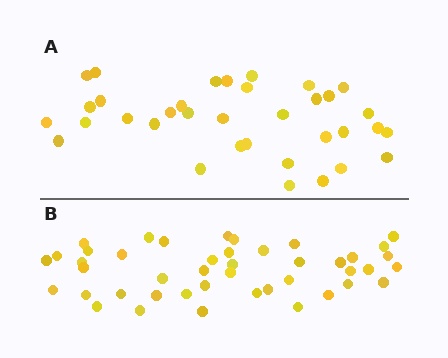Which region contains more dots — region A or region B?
Region B (the bottom region) has more dots.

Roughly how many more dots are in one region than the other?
Region B has roughly 8 or so more dots than region A.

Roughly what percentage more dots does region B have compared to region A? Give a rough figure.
About 25% more.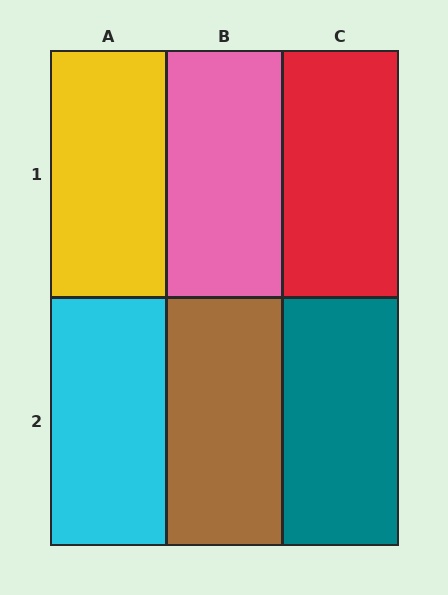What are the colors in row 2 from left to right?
Cyan, brown, teal.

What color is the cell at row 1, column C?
Red.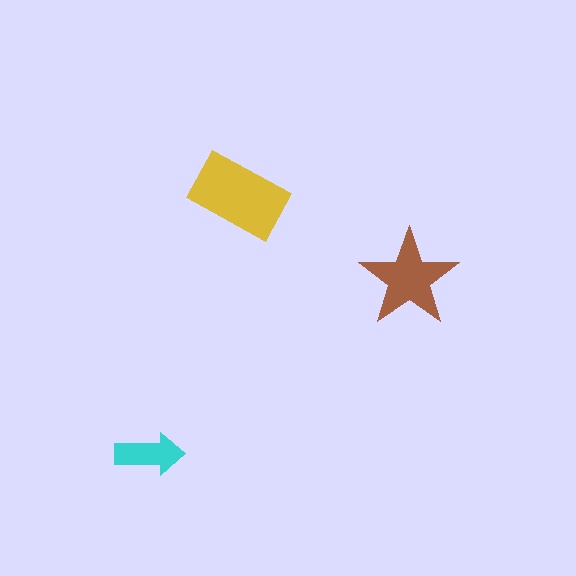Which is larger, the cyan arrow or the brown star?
The brown star.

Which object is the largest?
The yellow rectangle.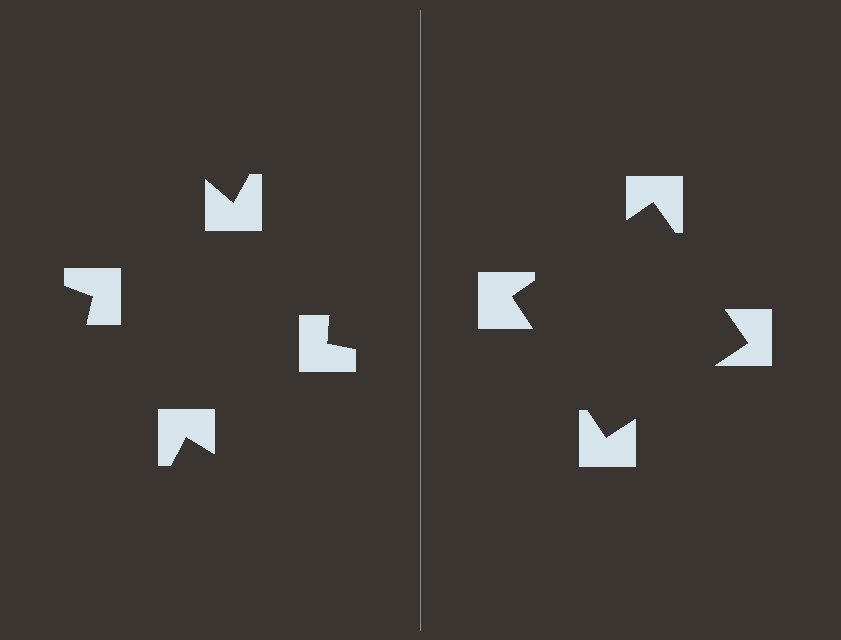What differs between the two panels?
The notched squares are positioned identically on both sides; only the wedge orientations differ. On the right they align to a square; on the left they are misaligned.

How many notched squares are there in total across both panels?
8 — 4 on each side.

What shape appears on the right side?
An illusory square.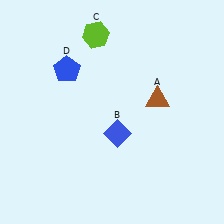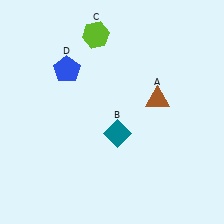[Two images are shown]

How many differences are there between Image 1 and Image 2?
There is 1 difference between the two images.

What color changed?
The diamond (B) changed from blue in Image 1 to teal in Image 2.